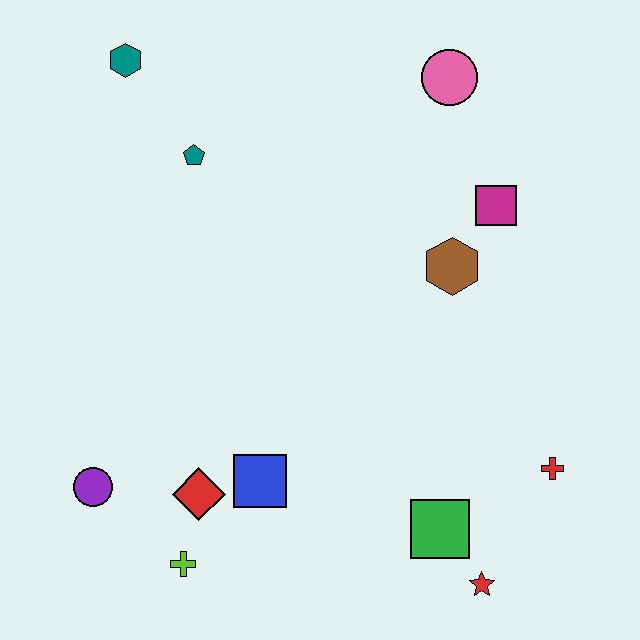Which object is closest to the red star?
The green square is closest to the red star.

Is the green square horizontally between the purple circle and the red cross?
Yes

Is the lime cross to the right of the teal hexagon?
Yes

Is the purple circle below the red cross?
Yes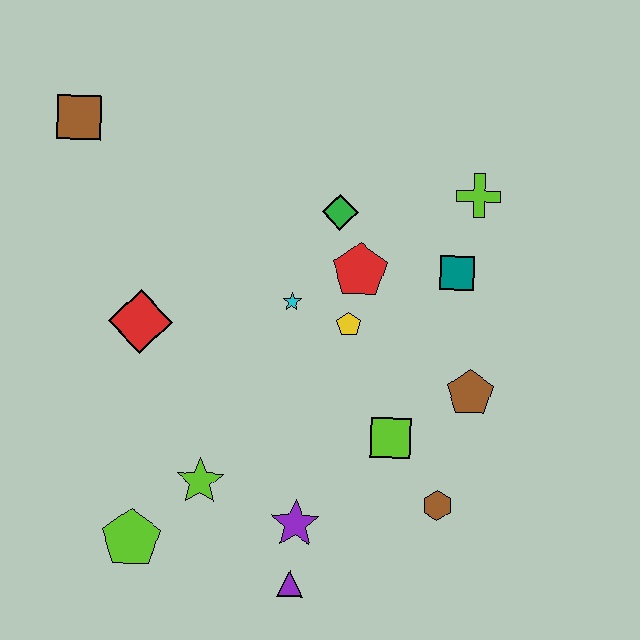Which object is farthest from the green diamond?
The lime pentagon is farthest from the green diamond.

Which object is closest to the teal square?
The lime cross is closest to the teal square.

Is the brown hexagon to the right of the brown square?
Yes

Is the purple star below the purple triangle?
No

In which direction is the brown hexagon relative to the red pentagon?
The brown hexagon is below the red pentagon.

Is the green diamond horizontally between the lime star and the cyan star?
No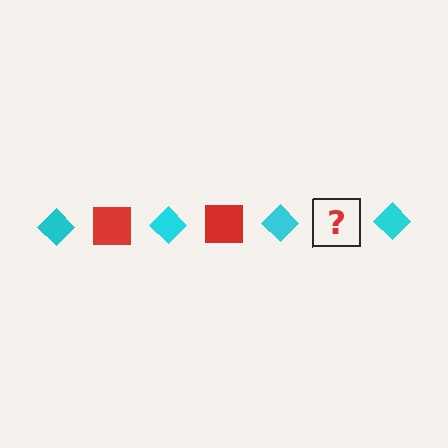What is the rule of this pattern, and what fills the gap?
The rule is that the pattern alternates between cyan diamond and red square. The gap should be filled with a red square.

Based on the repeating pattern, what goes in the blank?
The blank should be a red square.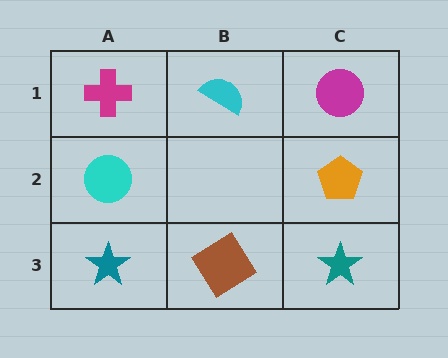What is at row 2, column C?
An orange pentagon.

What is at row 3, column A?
A teal star.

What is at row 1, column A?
A magenta cross.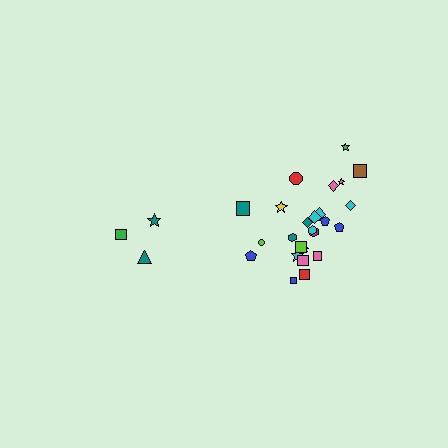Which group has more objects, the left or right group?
The right group.